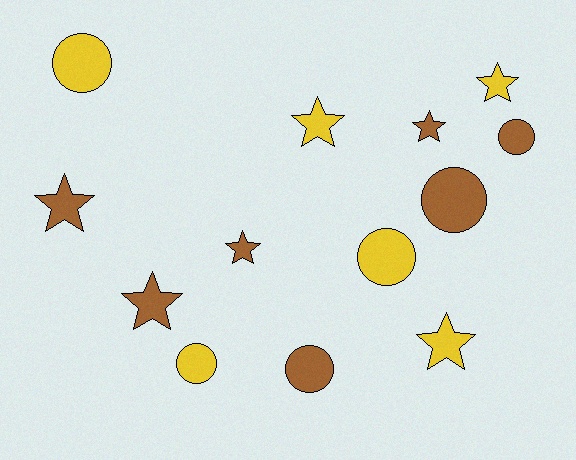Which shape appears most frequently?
Star, with 7 objects.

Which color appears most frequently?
Brown, with 7 objects.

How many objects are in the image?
There are 13 objects.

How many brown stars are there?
There are 4 brown stars.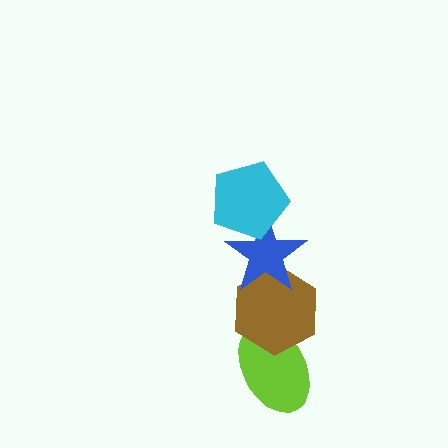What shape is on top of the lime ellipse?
The brown hexagon is on top of the lime ellipse.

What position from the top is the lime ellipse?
The lime ellipse is 4th from the top.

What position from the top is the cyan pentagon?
The cyan pentagon is 1st from the top.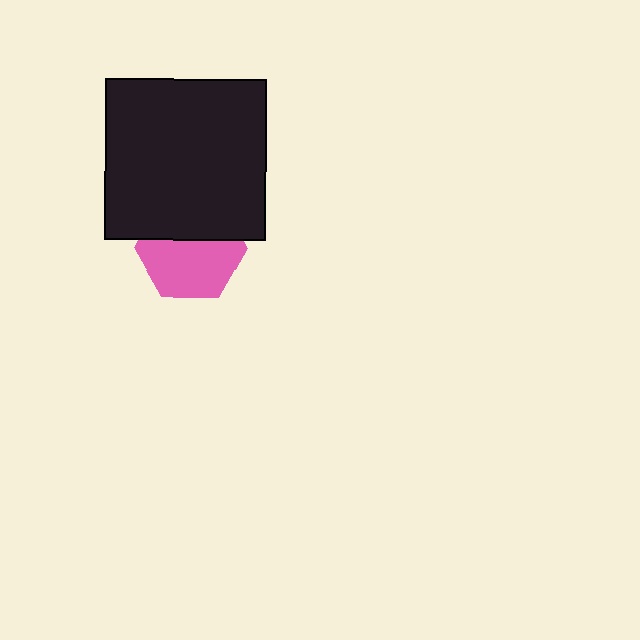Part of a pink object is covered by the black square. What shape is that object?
It is a hexagon.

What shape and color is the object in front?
The object in front is a black square.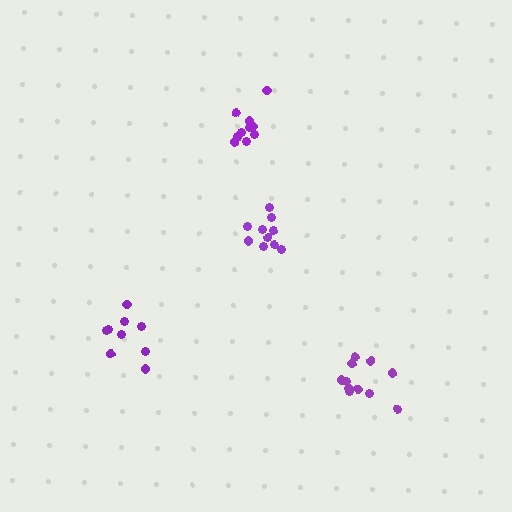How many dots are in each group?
Group 1: 9 dots, Group 2: 10 dots, Group 3: 11 dots, Group 4: 10 dots (40 total).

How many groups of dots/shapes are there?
There are 4 groups.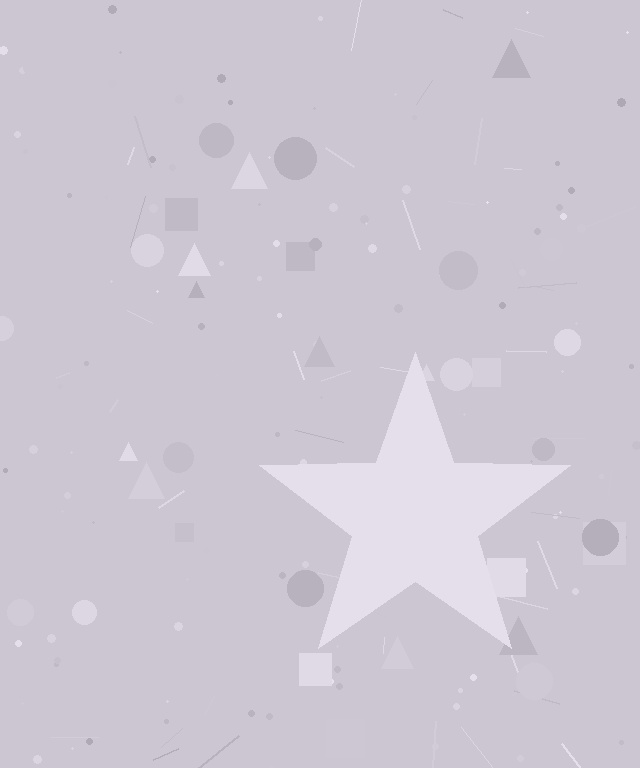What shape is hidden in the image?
A star is hidden in the image.